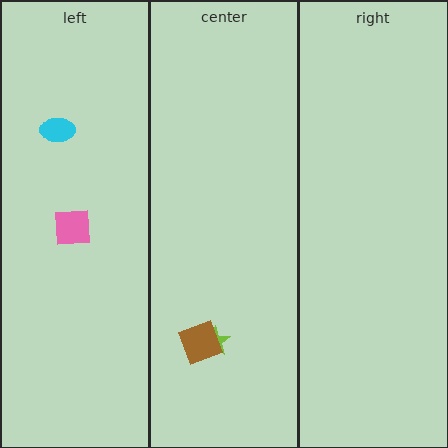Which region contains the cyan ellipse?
The left region.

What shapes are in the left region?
The pink square, the cyan ellipse.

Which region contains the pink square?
The left region.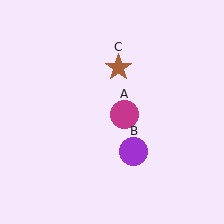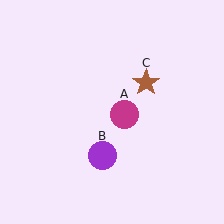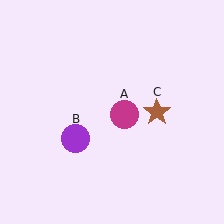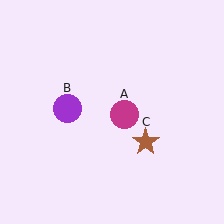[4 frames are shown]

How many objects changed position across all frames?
2 objects changed position: purple circle (object B), brown star (object C).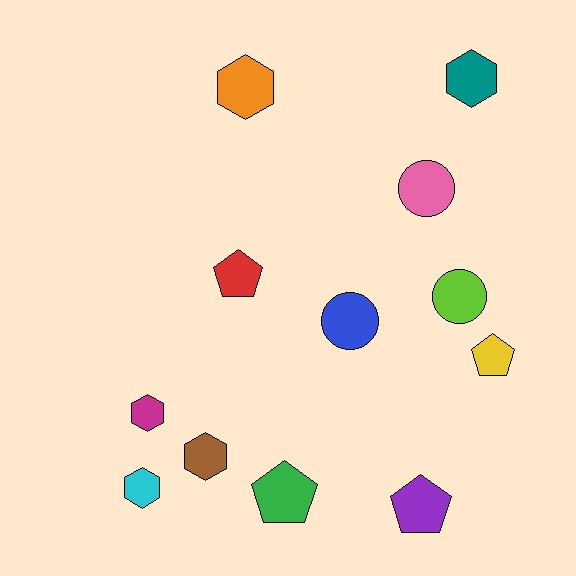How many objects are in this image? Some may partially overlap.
There are 12 objects.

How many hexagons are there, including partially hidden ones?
There are 5 hexagons.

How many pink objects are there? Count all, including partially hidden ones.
There is 1 pink object.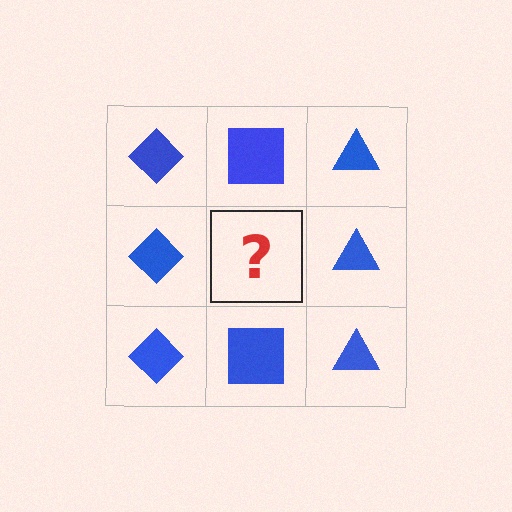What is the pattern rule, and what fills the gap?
The rule is that each column has a consistent shape. The gap should be filled with a blue square.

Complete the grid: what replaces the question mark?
The question mark should be replaced with a blue square.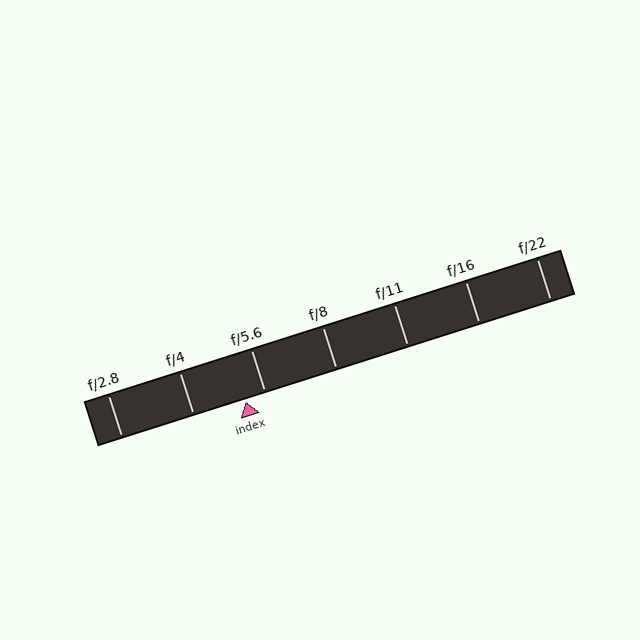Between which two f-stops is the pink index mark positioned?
The index mark is between f/4 and f/5.6.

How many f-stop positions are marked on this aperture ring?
There are 7 f-stop positions marked.